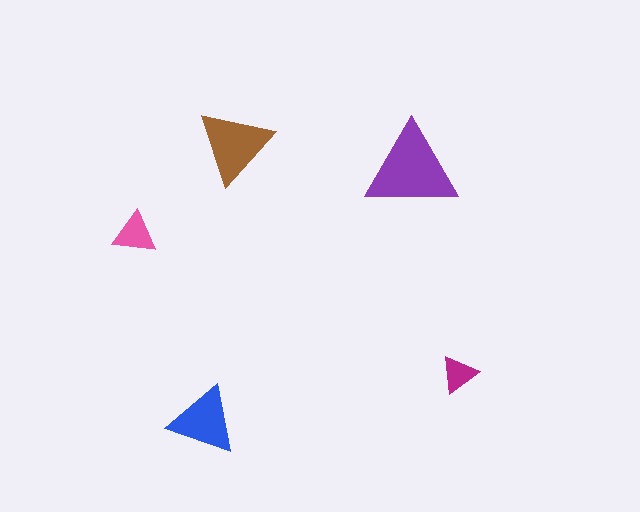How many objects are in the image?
There are 5 objects in the image.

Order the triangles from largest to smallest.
the purple one, the brown one, the blue one, the pink one, the magenta one.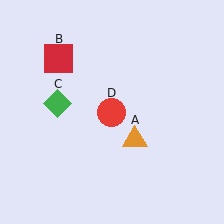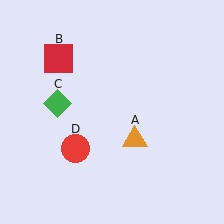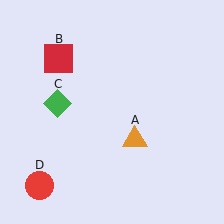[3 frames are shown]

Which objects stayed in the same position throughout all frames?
Orange triangle (object A) and red square (object B) and green diamond (object C) remained stationary.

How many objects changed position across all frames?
1 object changed position: red circle (object D).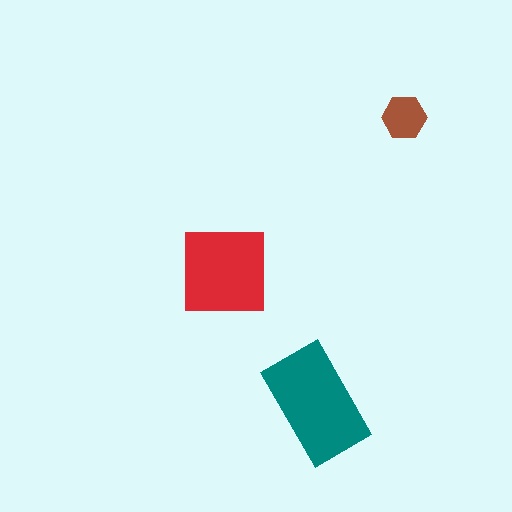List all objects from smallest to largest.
The brown hexagon, the red square, the teal rectangle.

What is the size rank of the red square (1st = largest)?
2nd.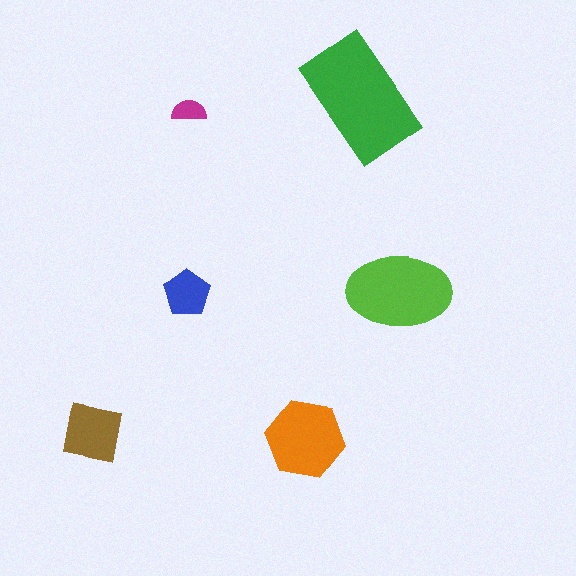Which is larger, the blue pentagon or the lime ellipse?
The lime ellipse.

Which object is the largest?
The green rectangle.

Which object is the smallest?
The magenta semicircle.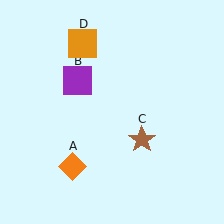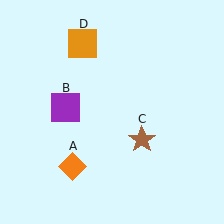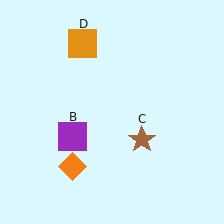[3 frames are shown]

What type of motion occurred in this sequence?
The purple square (object B) rotated counterclockwise around the center of the scene.